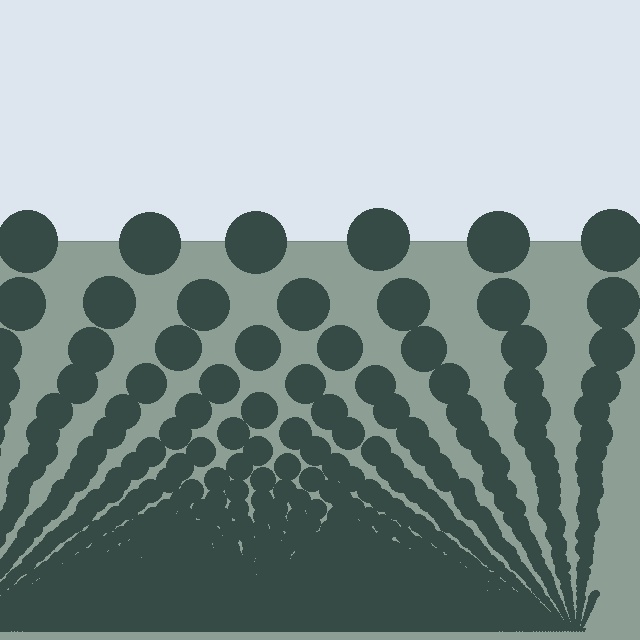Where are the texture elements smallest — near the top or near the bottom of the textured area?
Near the bottom.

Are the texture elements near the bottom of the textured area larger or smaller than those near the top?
Smaller. The gradient is inverted — elements near the bottom are smaller and denser.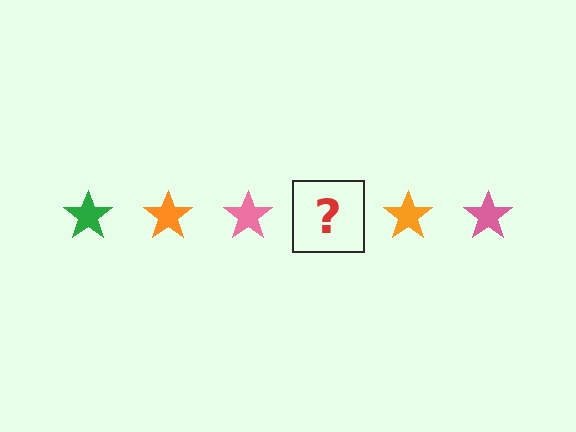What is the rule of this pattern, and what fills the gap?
The rule is that the pattern cycles through green, orange, pink stars. The gap should be filled with a green star.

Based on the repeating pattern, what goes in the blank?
The blank should be a green star.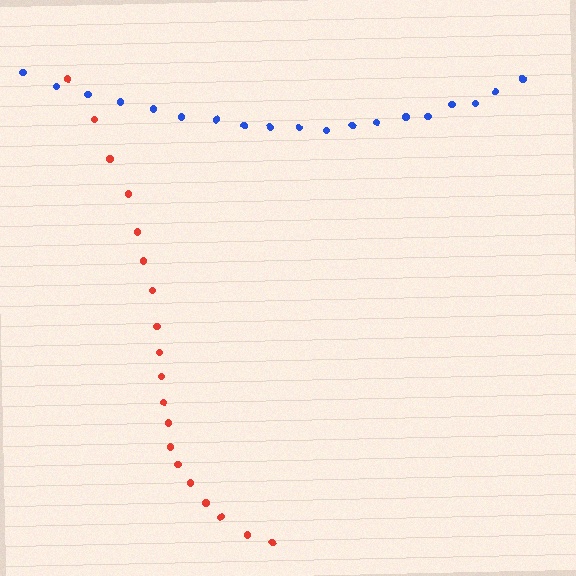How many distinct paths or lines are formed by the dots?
There are 2 distinct paths.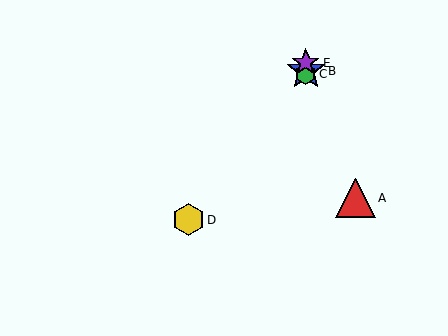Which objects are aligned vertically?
Objects B, C, E are aligned vertically.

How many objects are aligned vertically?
3 objects (B, C, E) are aligned vertically.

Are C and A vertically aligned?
No, C is at x≈306 and A is at x≈355.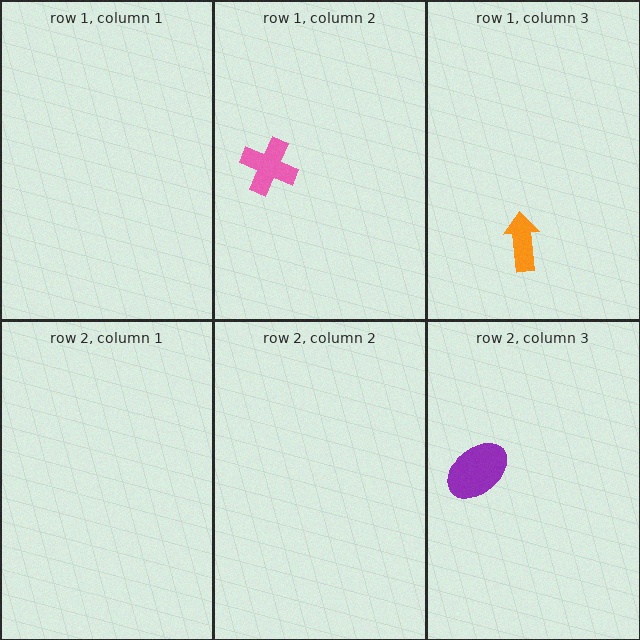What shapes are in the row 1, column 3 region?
The orange arrow.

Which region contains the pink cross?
The row 1, column 2 region.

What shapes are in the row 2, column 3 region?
The purple ellipse.